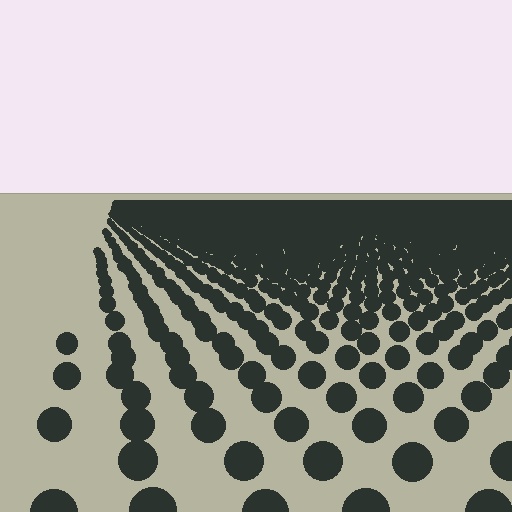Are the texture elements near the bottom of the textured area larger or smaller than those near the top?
Larger. Near the bottom, elements are closer to the viewer and appear at a bigger on-screen size.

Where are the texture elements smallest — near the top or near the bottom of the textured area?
Near the top.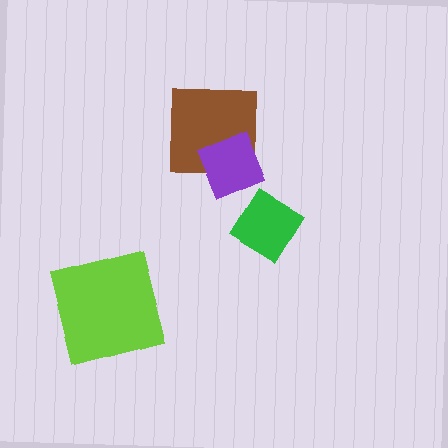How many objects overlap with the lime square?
0 objects overlap with the lime square.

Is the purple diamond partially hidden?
No, no other shape covers it.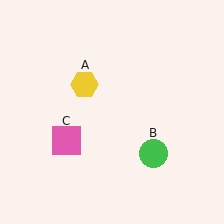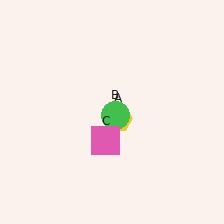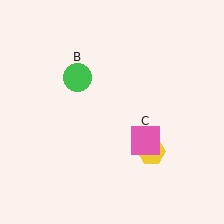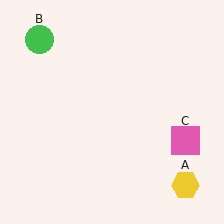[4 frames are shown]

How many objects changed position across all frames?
3 objects changed position: yellow hexagon (object A), green circle (object B), pink square (object C).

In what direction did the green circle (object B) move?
The green circle (object B) moved up and to the left.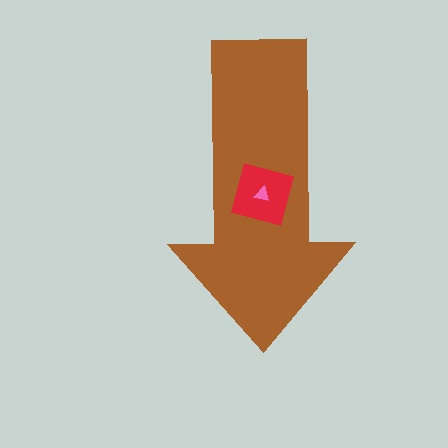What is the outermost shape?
The brown arrow.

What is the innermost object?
The pink triangle.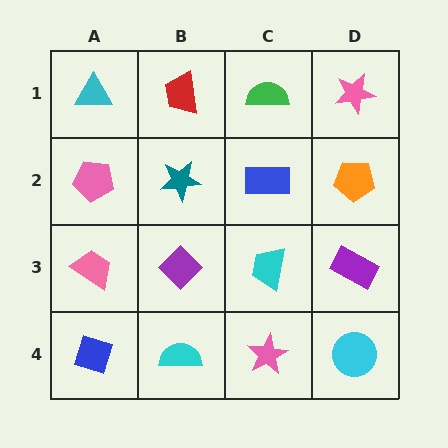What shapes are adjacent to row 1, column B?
A teal star (row 2, column B), a cyan triangle (row 1, column A), a green semicircle (row 1, column C).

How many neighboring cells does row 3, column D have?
3.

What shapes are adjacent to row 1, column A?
A pink pentagon (row 2, column A), a red trapezoid (row 1, column B).